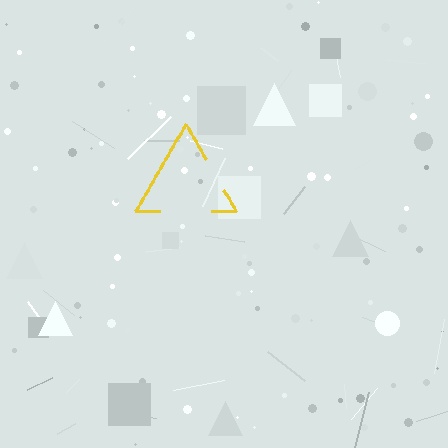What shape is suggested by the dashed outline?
The dashed outline suggests a triangle.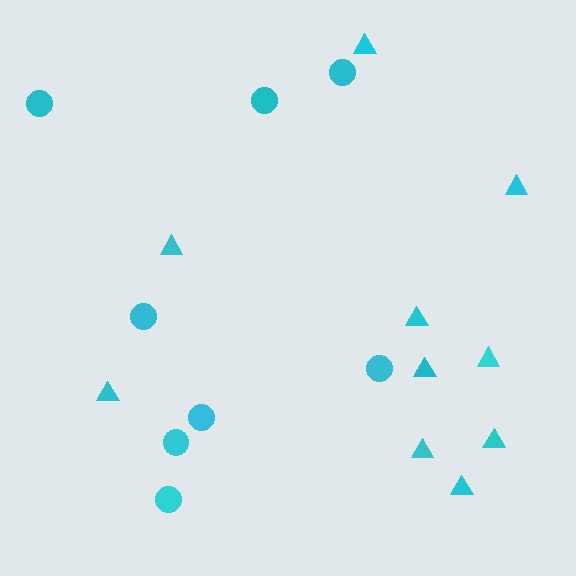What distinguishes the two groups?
There are 2 groups: one group of circles (8) and one group of triangles (10).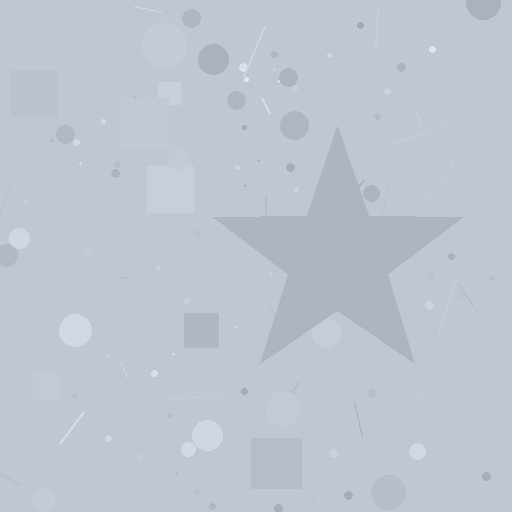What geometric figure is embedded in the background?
A star is embedded in the background.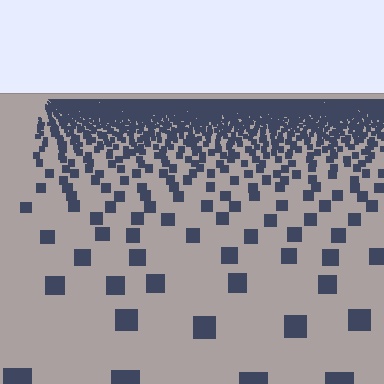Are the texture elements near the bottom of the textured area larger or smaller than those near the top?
Larger. Near the bottom, elements are closer to the viewer and appear at a bigger on-screen size.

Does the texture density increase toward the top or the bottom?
Density increases toward the top.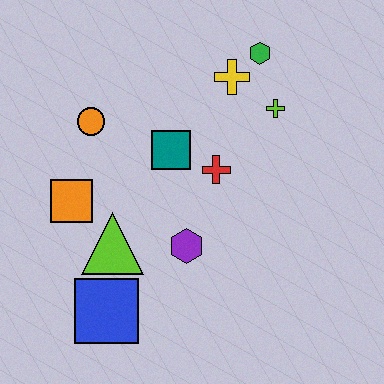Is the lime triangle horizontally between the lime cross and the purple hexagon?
No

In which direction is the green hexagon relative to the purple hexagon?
The green hexagon is above the purple hexagon.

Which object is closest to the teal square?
The red cross is closest to the teal square.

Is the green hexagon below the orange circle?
No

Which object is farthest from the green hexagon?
The blue square is farthest from the green hexagon.